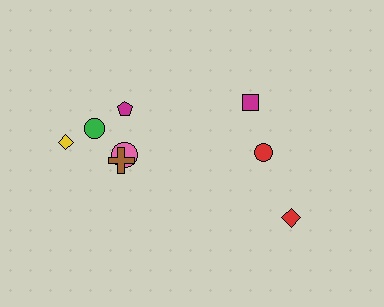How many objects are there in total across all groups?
There are 8 objects.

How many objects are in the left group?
There are 5 objects.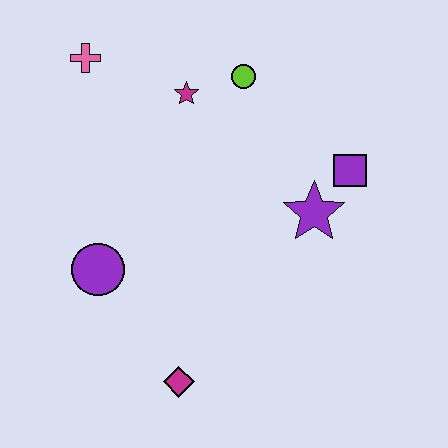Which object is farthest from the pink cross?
The magenta diamond is farthest from the pink cross.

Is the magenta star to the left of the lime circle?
Yes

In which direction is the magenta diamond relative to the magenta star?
The magenta diamond is below the magenta star.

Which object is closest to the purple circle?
The magenta diamond is closest to the purple circle.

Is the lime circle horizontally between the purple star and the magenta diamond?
Yes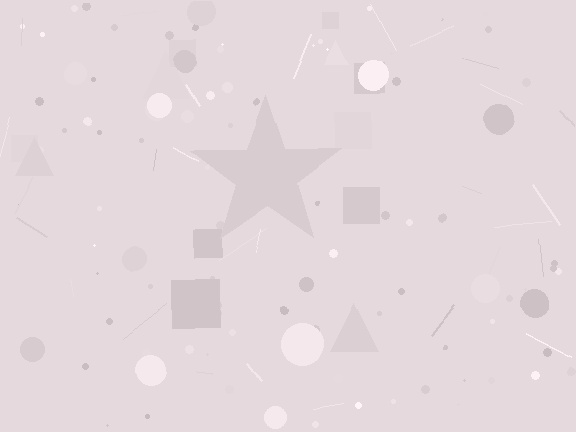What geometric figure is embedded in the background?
A star is embedded in the background.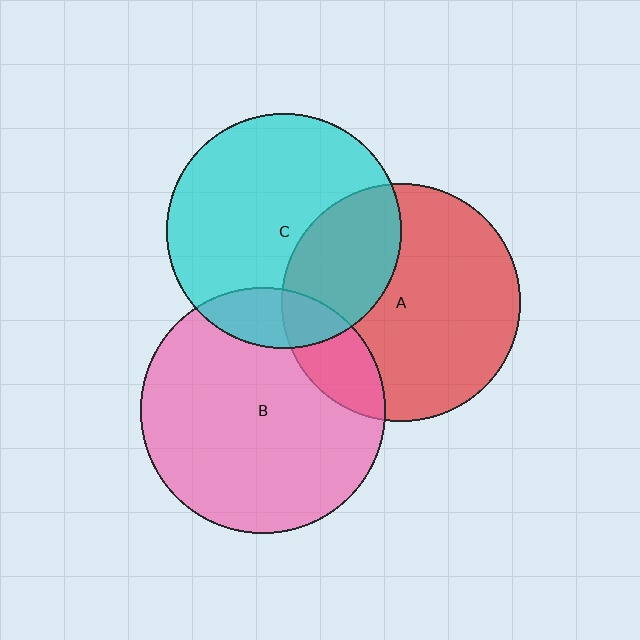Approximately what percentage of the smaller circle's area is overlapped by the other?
Approximately 15%.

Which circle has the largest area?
Circle B (pink).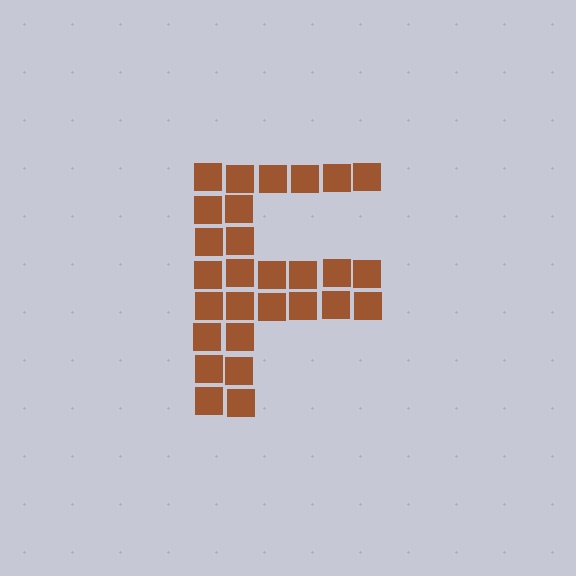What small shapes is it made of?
It is made of small squares.